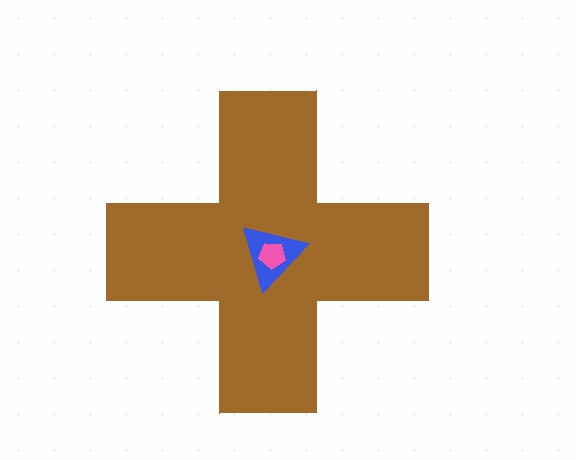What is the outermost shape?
The brown cross.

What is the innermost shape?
The pink pentagon.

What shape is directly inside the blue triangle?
The pink pentagon.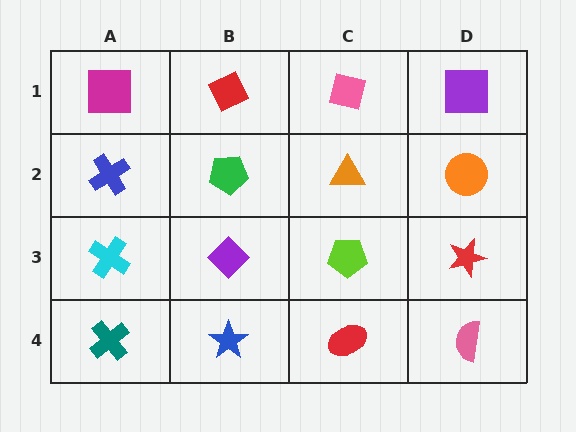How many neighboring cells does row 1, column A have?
2.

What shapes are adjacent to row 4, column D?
A red star (row 3, column D), a red ellipse (row 4, column C).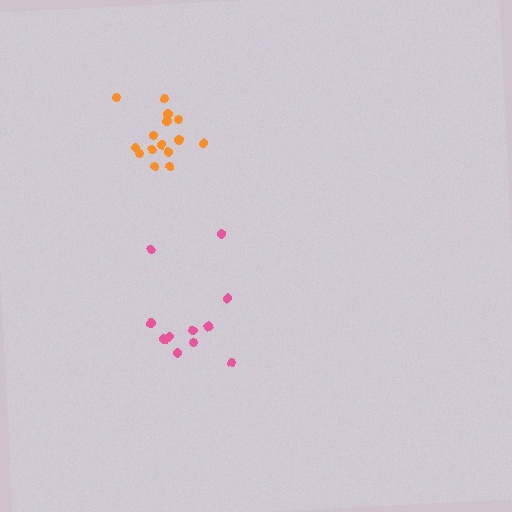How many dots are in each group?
Group 1: 12 dots, Group 2: 15 dots (27 total).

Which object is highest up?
The orange cluster is topmost.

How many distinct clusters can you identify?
There are 2 distinct clusters.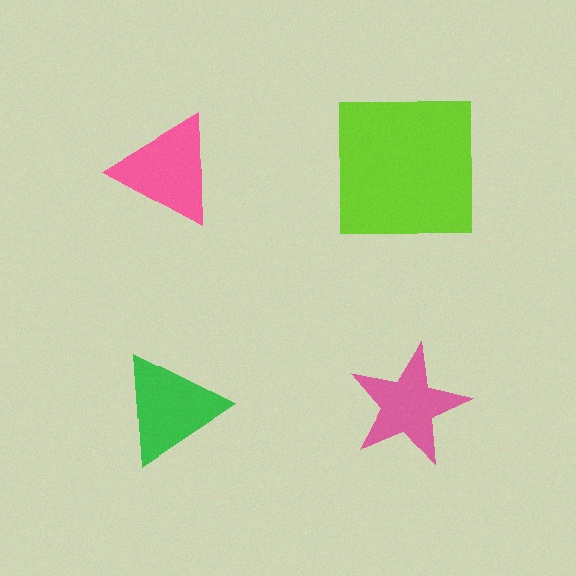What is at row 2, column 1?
A green triangle.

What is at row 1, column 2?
A lime square.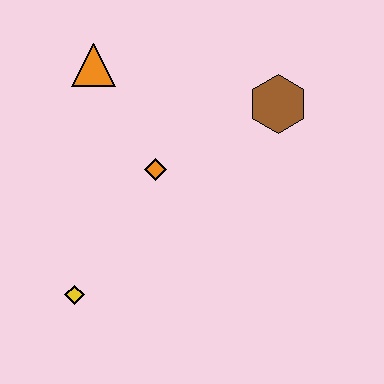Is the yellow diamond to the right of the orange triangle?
No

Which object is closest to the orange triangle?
The orange diamond is closest to the orange triangle.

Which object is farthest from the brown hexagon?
The yellow diamond is farthest from the brown hexagon.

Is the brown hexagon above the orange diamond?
Yes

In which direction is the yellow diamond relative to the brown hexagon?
The yellow diamond is to the left of the brown hexagon.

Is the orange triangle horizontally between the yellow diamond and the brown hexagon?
Yes